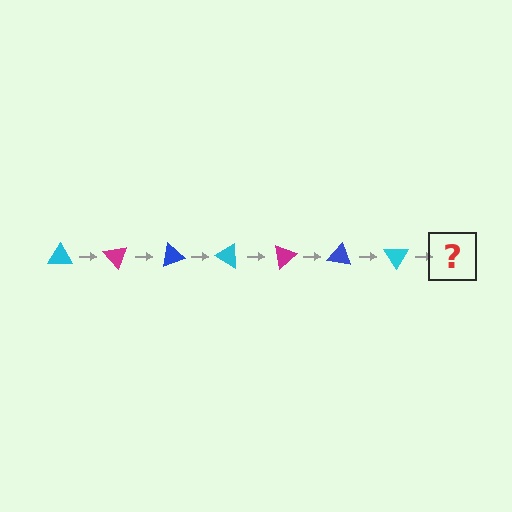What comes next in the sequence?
The next element should be a magenta triangle, rotated 350 degrees from the start.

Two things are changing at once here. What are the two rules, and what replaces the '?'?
The two rules are that it rotates 50 degrees each step and the color cycles through cyan, magenta, and blue. The '?' should be a magenta triangle, rotated 350 degrees from the start.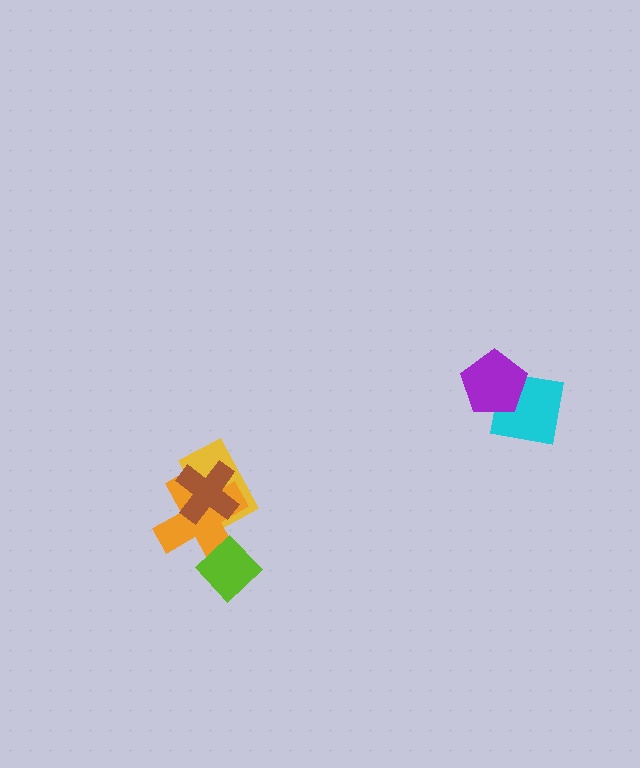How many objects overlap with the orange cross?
3 objects overlap with the orange cross.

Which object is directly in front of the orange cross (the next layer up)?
The brown cross is directly in front of the orange cross.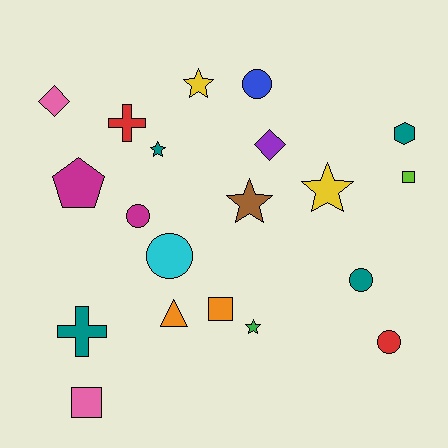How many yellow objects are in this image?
There are 2 yellow objects.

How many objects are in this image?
There are 20 objects.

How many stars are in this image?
There are 5 stars.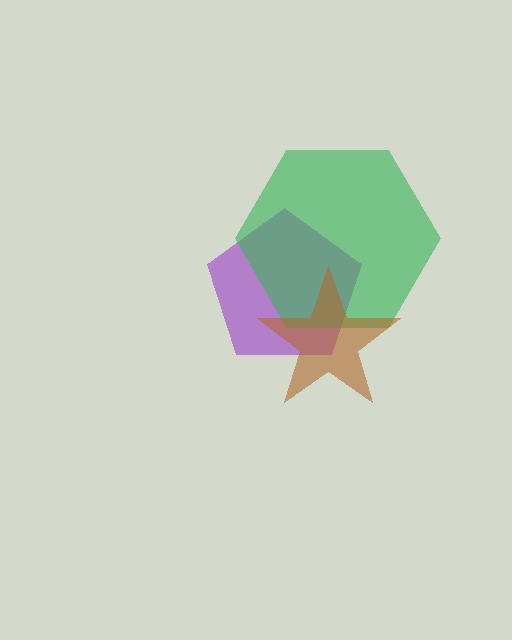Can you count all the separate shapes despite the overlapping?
Yes, there are 3 separate shapes.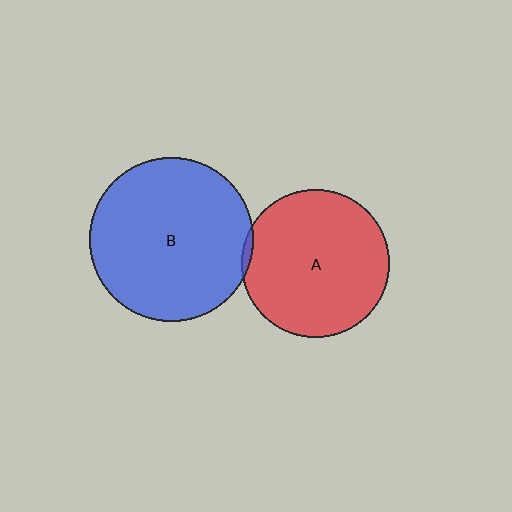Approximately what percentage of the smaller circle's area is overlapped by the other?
Approximately 5%.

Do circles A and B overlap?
Yes.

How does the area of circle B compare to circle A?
Approximately 1.2 times.